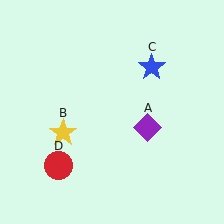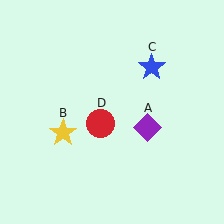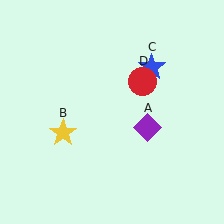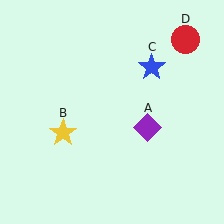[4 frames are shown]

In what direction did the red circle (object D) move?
The red circle (object D) moved up and to the right.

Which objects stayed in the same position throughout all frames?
Purple diamond (object A) and yellow star (object B) and blue star (object C) remained stationary.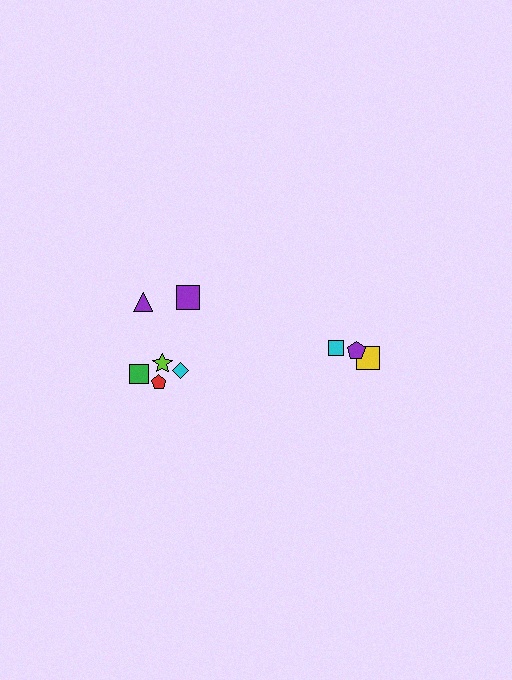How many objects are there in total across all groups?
There are 9 objects.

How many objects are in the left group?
There are 6 objects.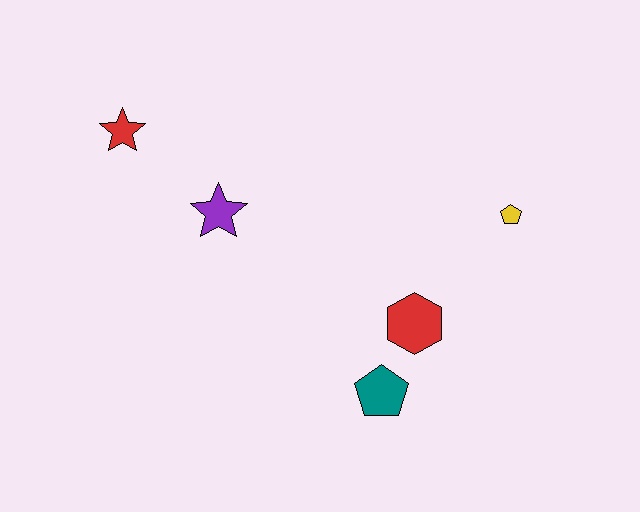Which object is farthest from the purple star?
The yellow pentagon is farthest from the purple star.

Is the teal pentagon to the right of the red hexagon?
No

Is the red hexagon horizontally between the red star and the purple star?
No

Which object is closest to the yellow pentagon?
The red hexagon is closest to the yellow pentagon.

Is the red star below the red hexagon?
No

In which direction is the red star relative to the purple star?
The red star is to the left of the purple star.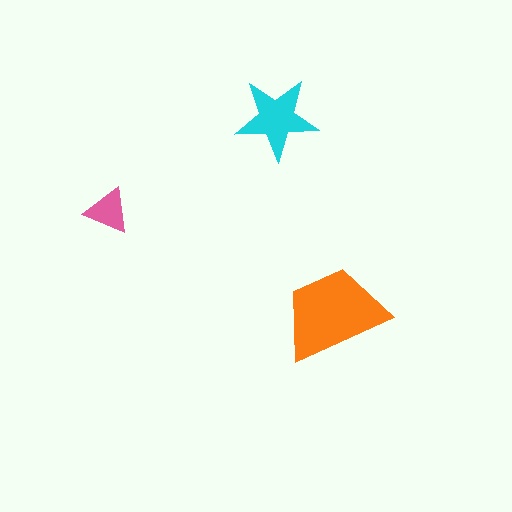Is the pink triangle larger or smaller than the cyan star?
Smaller.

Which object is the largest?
The orange trapezoid.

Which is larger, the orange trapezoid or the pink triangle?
The orange trapezoid.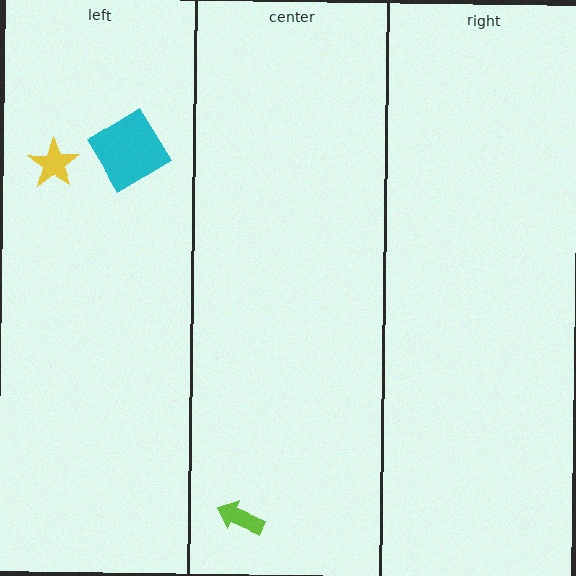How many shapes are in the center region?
1.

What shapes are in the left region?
The yellow star, the cyan diamond.